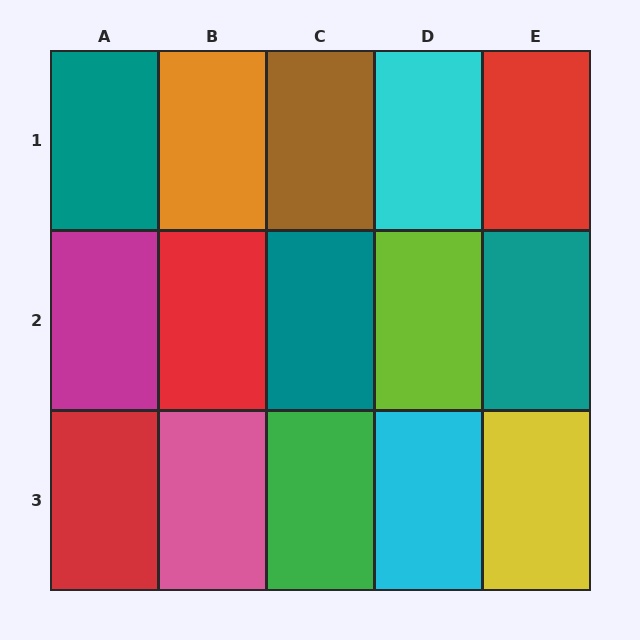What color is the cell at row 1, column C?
Brown.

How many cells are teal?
3 cells are teal.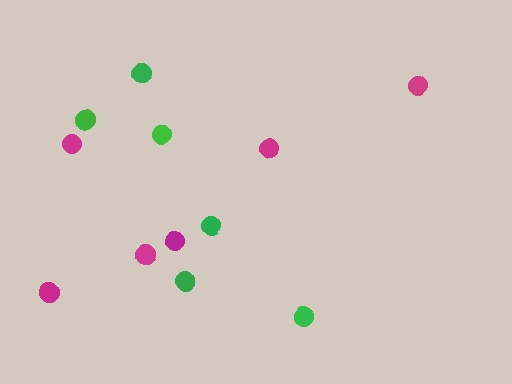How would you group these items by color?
There are 2 groups: one group of magenta circles (6) and one group of green circles (6).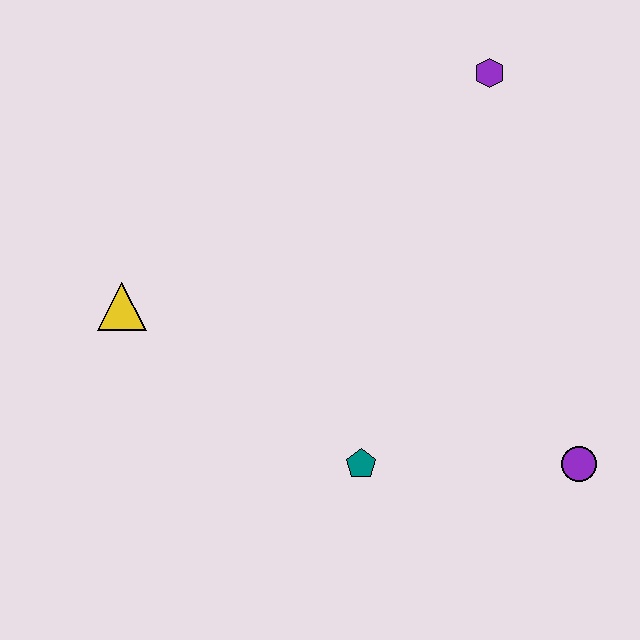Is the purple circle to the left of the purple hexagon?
No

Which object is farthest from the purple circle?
The yellow triangle is farthest from the purple circle.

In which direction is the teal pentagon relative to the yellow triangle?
The teal pentagon is to the right of the yellow triangle.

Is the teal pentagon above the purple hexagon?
No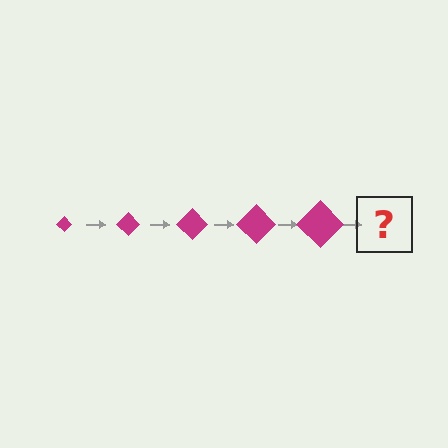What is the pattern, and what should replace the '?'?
The pattern is that the diamond gets progressively larger each step. The '?' should be a magenta diamond, larger than the previous one.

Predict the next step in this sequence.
The next step is a magenta diamond, larger than the previous one.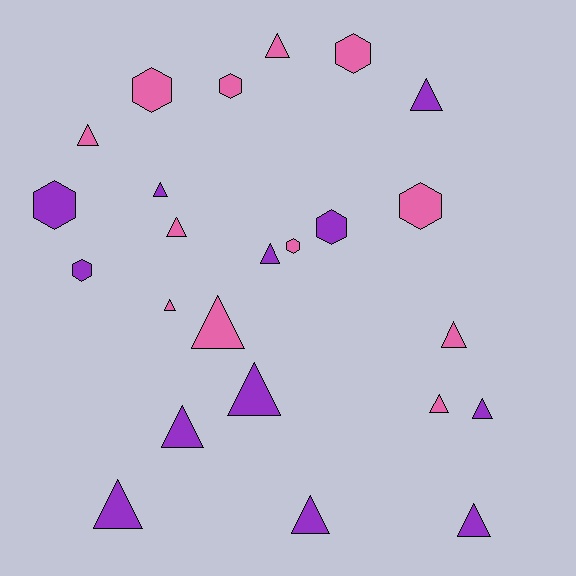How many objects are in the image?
There are 24 objects.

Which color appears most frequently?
Purple, with 12 objects.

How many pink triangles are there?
There are 7 pink triangles.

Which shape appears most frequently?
Triangle, with 16 objects.